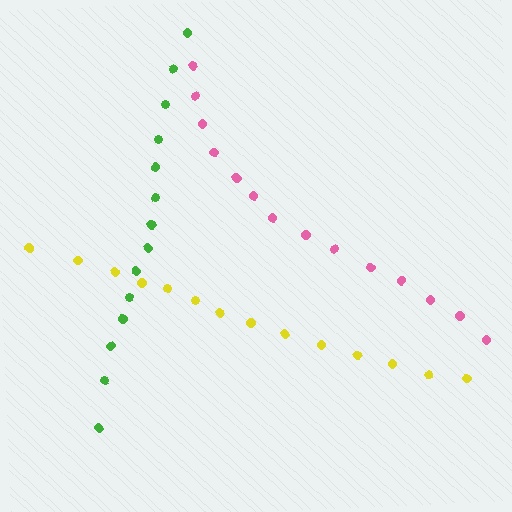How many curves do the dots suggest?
There are 3 distinct paths.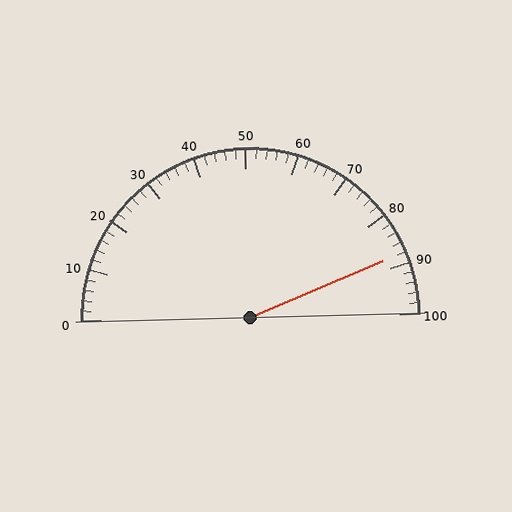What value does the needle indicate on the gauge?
The needle indicates approximately 88.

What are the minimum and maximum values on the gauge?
The gauge ranges from 0 to 100.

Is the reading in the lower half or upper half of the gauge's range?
The reading is in the upper half of the range (0 to 100).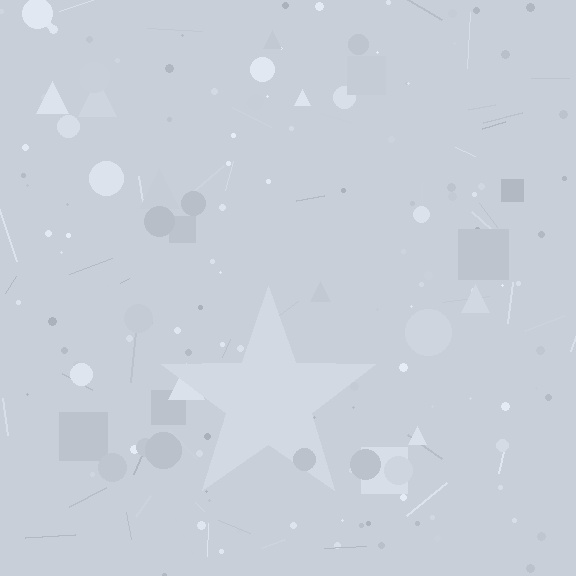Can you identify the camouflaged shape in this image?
The camouflaged shape is a star.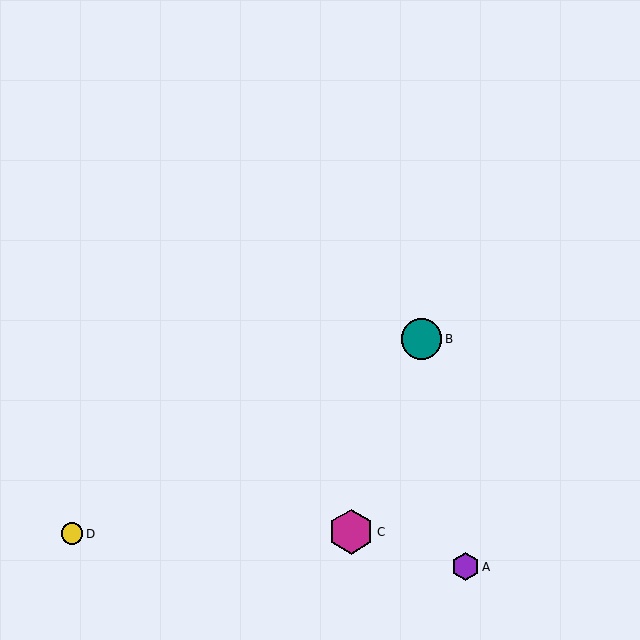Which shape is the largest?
The magenta hexagon (labeled C) is the largest.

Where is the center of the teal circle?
The center of the teal circle is at (421, 339).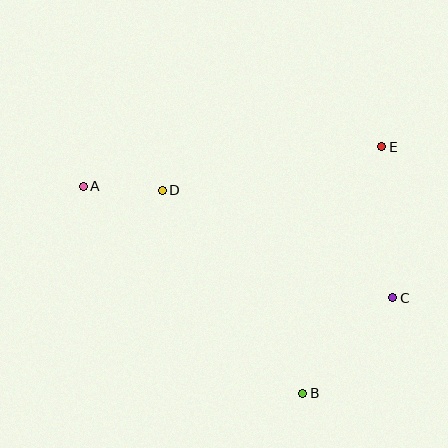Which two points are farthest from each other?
Points A and C are farthest from each other.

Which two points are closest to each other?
Points A and D are closest to each other.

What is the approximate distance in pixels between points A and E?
The distance between A and E is approximately 301 pixels.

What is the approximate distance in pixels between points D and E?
The distance between D and E is approximately 224 pixels.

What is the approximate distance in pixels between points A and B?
The distance between A and B is approximately 302 pixels.